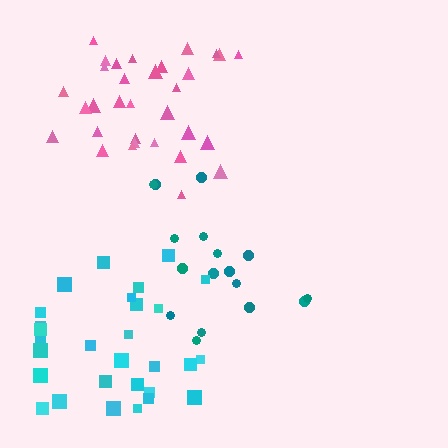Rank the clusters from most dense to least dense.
pink, cyan, teal.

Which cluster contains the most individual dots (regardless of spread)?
Pink (32).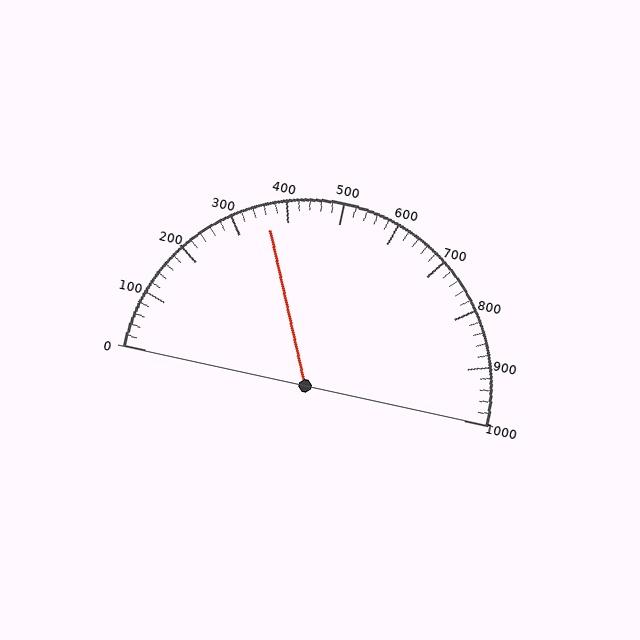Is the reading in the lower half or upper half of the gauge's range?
The reading is in the lower half of the range (0 to 1000).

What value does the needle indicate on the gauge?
The needle indicates approximately 360.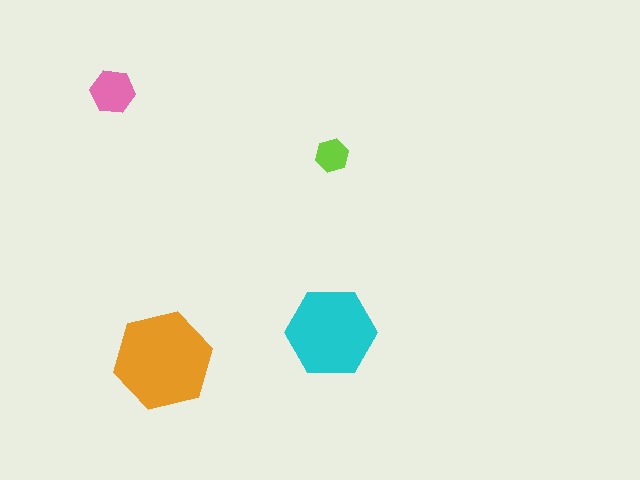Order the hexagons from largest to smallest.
the orange one, the cyan one, the pink one, the lime one.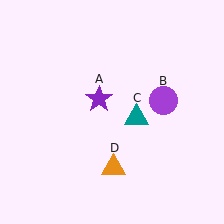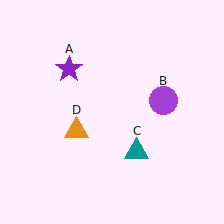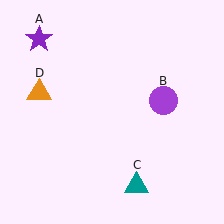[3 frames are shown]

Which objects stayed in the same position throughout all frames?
Purple circle (object B) remained stationary.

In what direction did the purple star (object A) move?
The purple star (object A) moved up and to the left.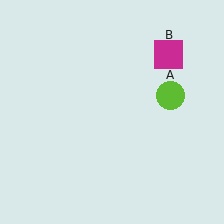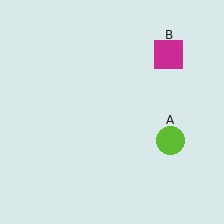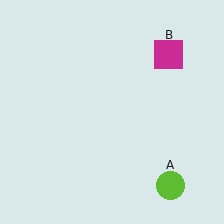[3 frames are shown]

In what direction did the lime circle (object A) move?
The lime circle (object A) moved down.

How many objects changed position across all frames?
1 object changed position: lime circle (object A).